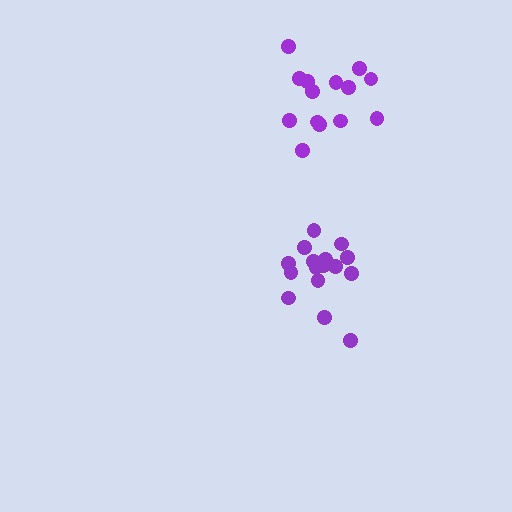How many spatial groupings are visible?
There are 2 spatial groupings.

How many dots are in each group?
Group 1: 14 dots, Group 2: 16 dots (30 total).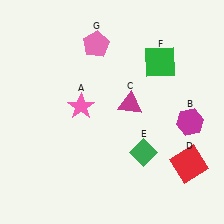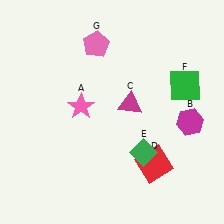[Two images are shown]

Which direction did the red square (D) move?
The red square (D) moved left.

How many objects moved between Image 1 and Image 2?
2 objects moved between the two images.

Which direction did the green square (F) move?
The green square (F) moved right.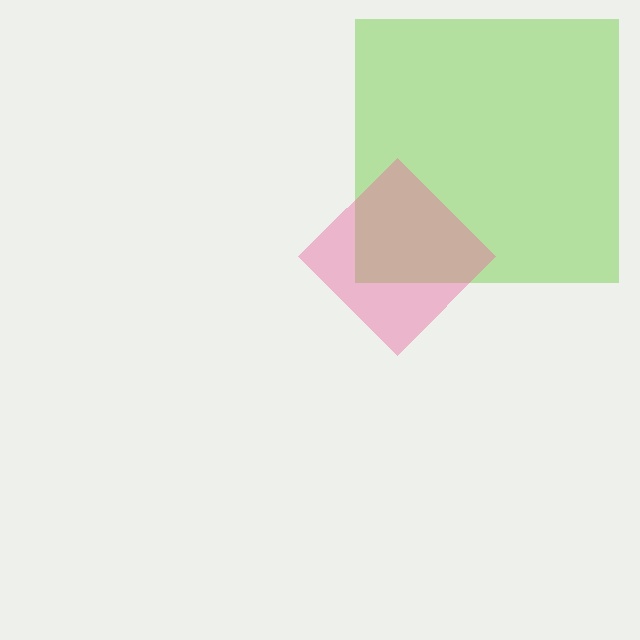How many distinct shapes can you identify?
There are 2 distinct shapes: a lime square, a pink diamond.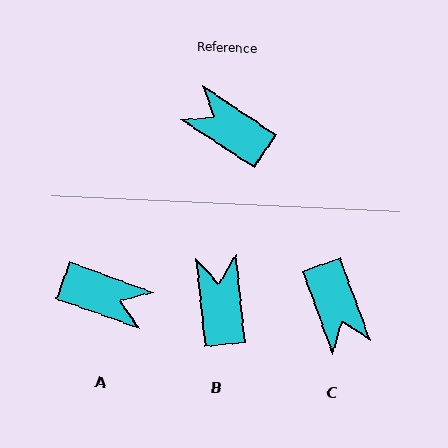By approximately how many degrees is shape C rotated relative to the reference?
Approximately 144 degrees counter-clockwise.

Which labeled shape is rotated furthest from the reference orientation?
A, about 167 degrees away.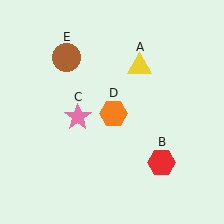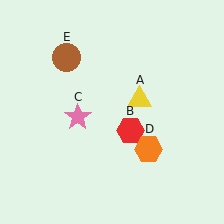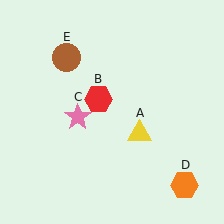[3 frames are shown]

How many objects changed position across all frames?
3 objects changed position: yellow triangle (object A), red hexagon (object B), orange hexagon (object D).